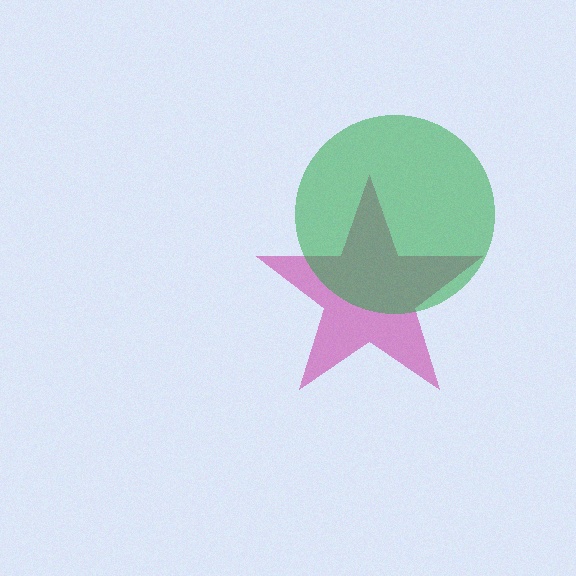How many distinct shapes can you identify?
There are 2 distinct shapes: a magenta star, a green circle.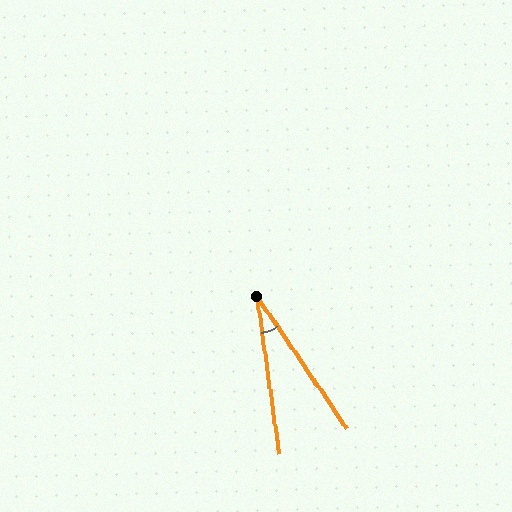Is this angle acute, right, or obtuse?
It is acute.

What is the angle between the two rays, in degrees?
Approximately 26 degrees.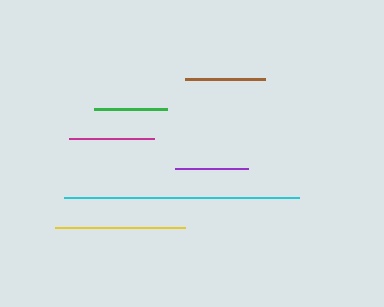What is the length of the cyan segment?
The cyan segment is approximately 235 pixels long.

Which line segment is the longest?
The cyan line is the longest at approximately 235 pixels.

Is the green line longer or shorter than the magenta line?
The magenta line is longer than the green line.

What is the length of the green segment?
The green segment is approximately 73 pixels long.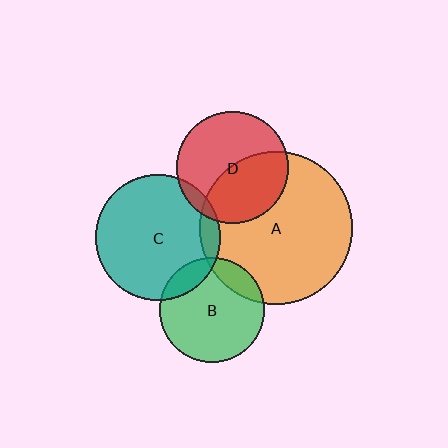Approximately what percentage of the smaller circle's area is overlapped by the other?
Approximately 45%.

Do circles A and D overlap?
Yes.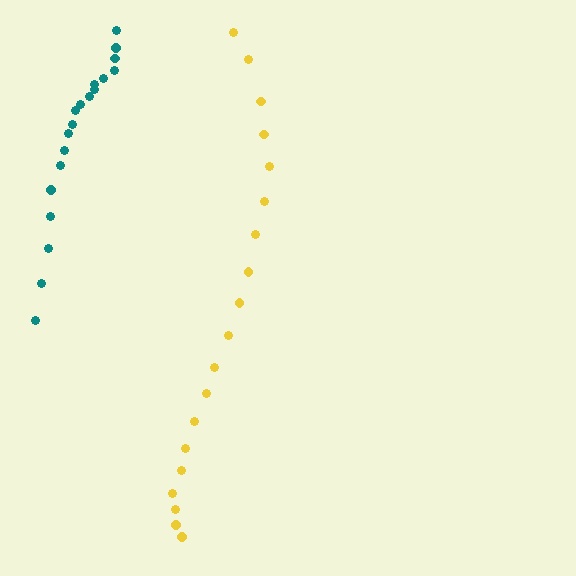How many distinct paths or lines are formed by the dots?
There are 2 distinct paths.